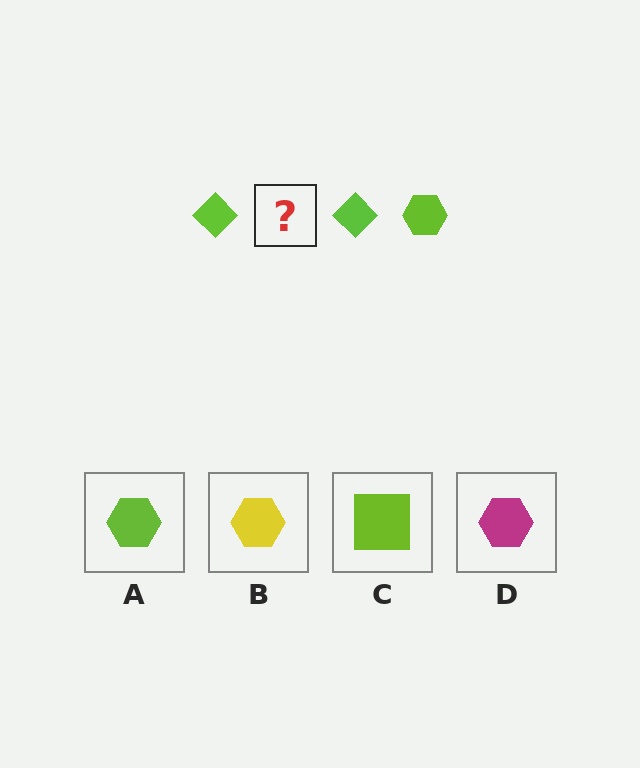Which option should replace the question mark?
Option A.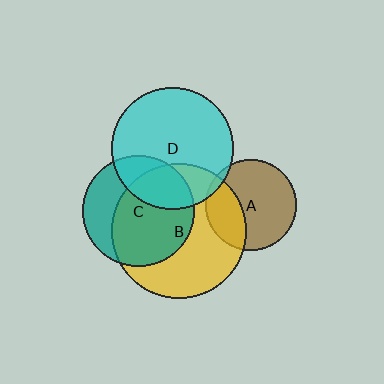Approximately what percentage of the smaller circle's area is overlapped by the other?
Approximately 25%.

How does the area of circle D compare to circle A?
Approximately 1.8 times.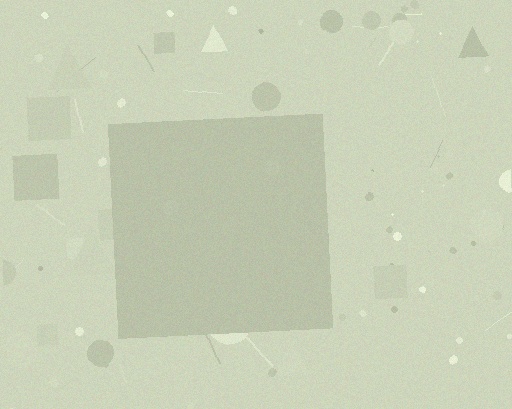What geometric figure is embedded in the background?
A square is embedded in the background.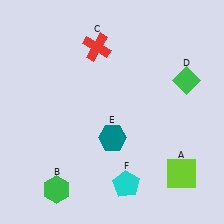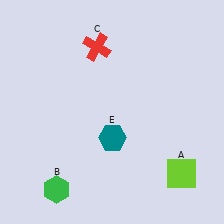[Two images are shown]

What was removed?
The green diamond (D), the cyan pentagon (F) were removed in Image 2.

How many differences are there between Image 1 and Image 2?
There are 2 differences between the two images.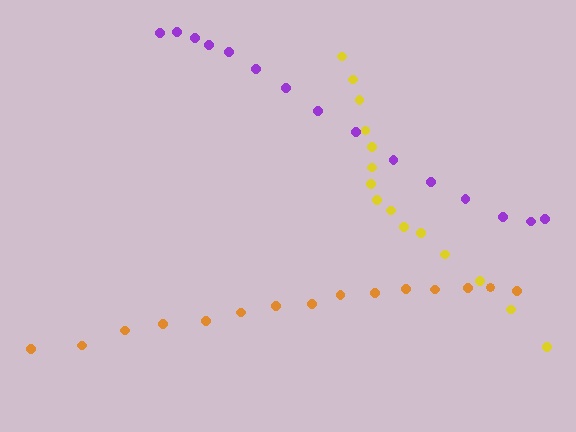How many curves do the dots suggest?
There are 3 distinct paths.